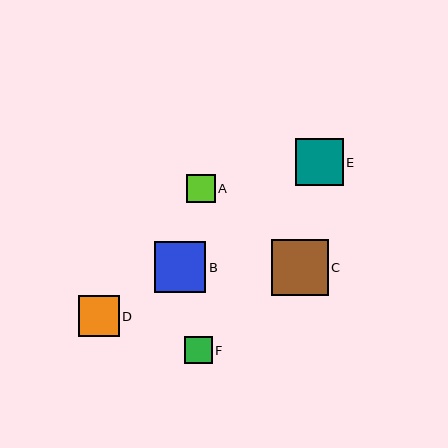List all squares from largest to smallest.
From largest to smallest: C, B, E, D, A, F.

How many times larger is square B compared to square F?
Square B is approximately 1.9 times the size of square F.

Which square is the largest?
Square C is the largest with a size of approximately 57 pixels.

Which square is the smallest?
Square F is the smallest with a size of approximately 27 pixels.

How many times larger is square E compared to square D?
Square E is approximately 1.2 times the size of square D.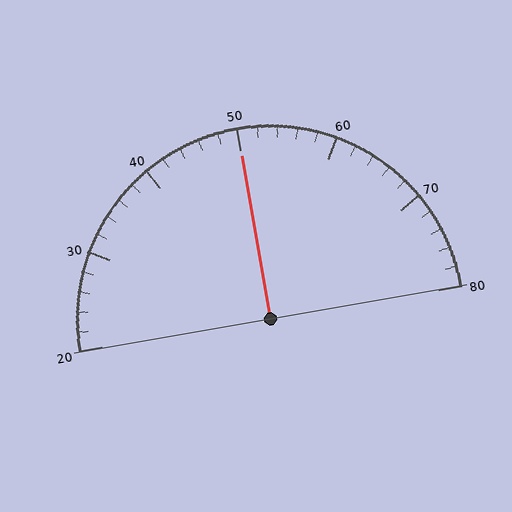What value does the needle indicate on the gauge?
The needle indicates approximately 50.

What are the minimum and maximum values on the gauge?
The gauge ranges from 20 to 80.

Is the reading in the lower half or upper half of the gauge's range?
The reading is in the upper half of the range (20 to 80).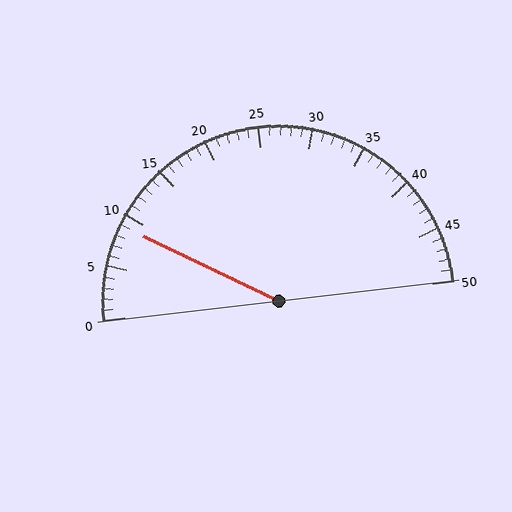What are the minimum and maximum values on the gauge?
The gauge ranges from 0 to 50.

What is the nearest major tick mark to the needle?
The nearest major tick mark is 10.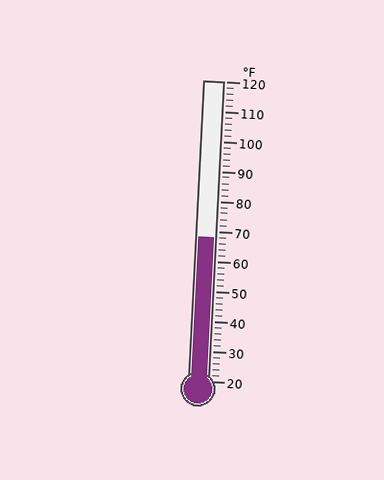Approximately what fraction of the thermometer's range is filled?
The thermometer is filled to approximately 50% of its range.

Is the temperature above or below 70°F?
The temperature is below 70°F.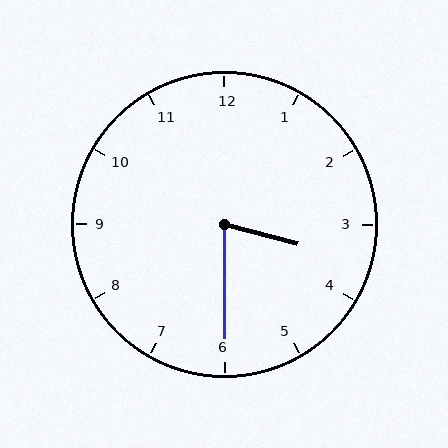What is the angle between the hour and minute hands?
Approximately 75 degrees.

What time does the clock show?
3:30.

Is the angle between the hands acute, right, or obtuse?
It is acute.